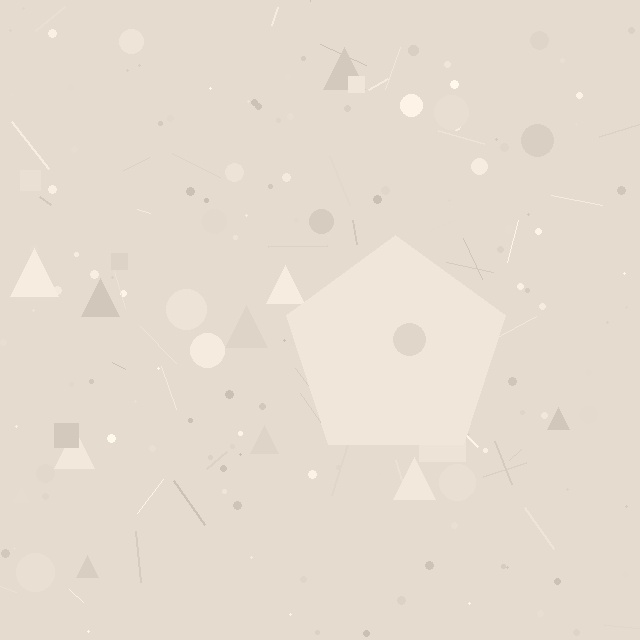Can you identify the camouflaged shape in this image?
The camouflaged shape is a pentagon.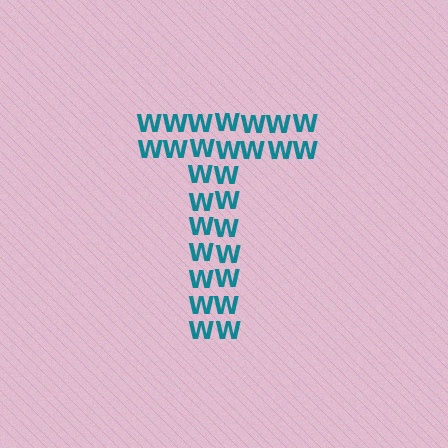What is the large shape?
The large shape is the letter T.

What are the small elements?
The small elements are letter W's.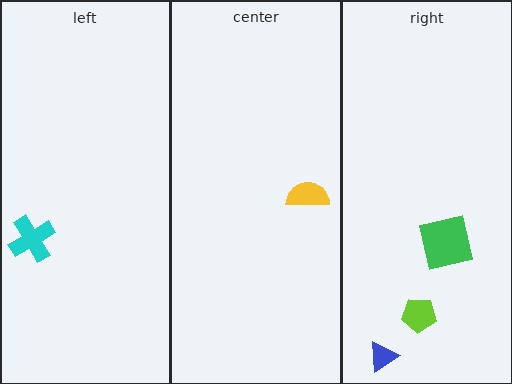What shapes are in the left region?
The cyan cross.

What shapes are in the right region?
The lime pentagon, the blue triangle, the green square.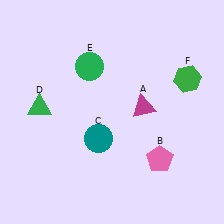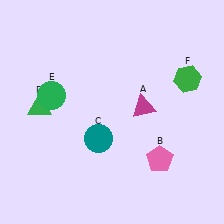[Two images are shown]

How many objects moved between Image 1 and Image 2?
1 object moved between the two images.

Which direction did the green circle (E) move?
The green circle (E) moved left.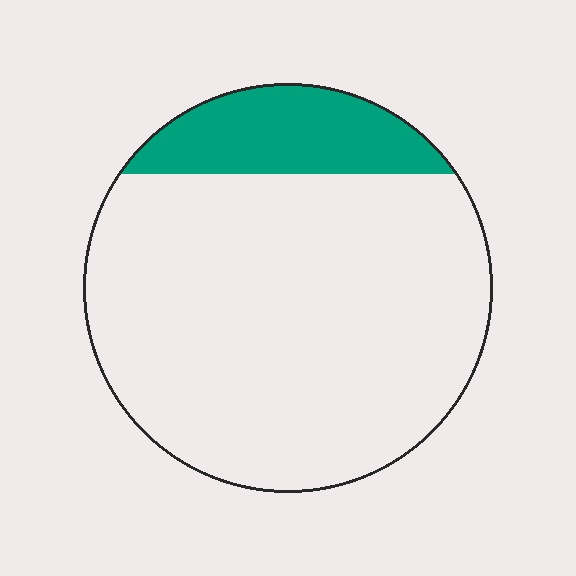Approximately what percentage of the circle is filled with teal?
Approximately 15%.